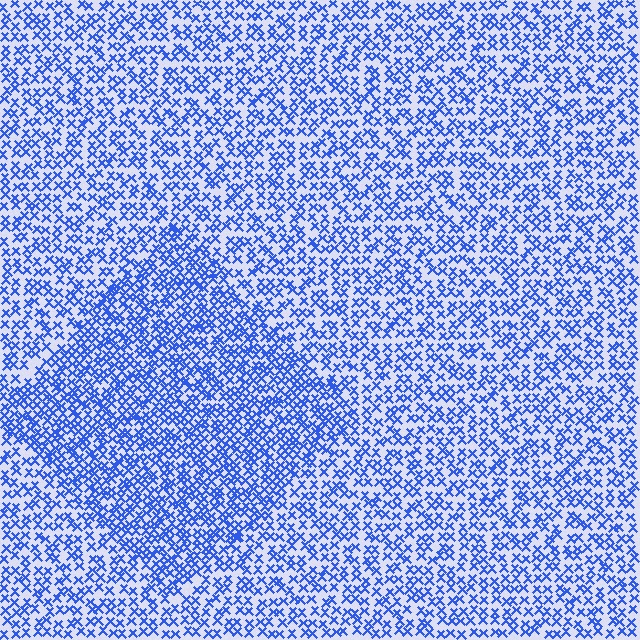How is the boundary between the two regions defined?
The boundary is defined by a change in element density (approximately 1.6x ratio). All elements are the same color, size, and shape.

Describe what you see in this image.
The image contains small blue elements arranged at two different densities. A diamond-shaped region is visible where the elements are more densely packed than the surrounding area.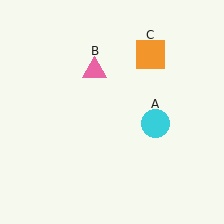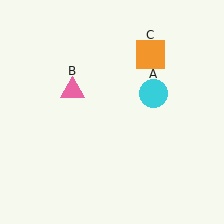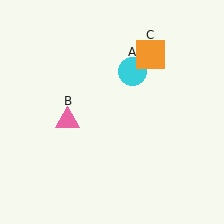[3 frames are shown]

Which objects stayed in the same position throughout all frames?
Orange square (object C) remained stationary.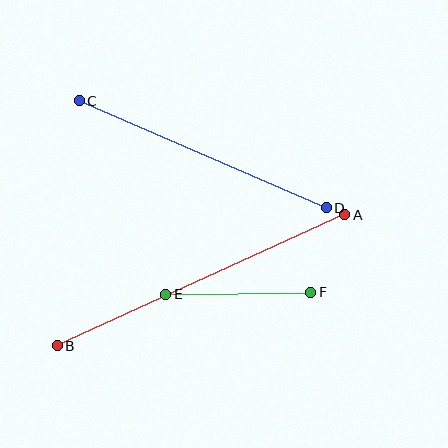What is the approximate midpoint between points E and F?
The midpoint is at approximately (238, 293) pixels.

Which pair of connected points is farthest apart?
Points A and B are farthest apart.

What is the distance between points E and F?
The distance is approximately 145 pixels.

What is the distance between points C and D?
The distance is approximately 269 pixels.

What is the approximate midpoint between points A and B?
The midpoint is at approximately (201, 280) pixels.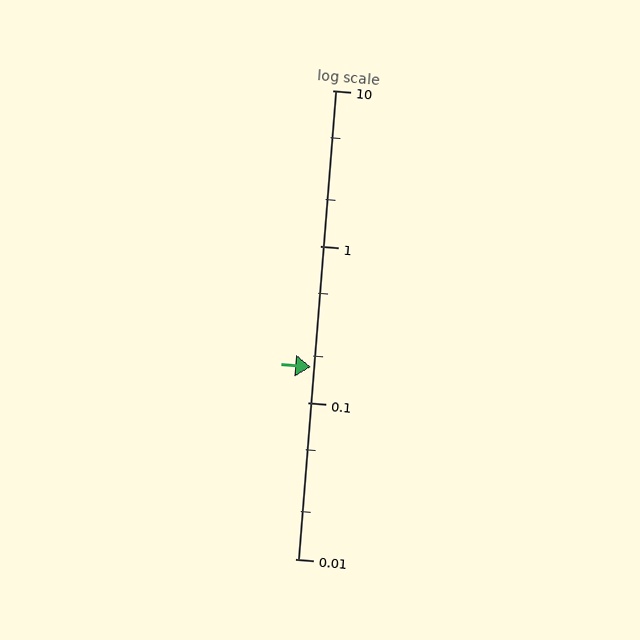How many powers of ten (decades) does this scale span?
The scale spans 3 decades, from 0.01 to 10.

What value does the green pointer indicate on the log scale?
The pointer indicates approximately 0.17.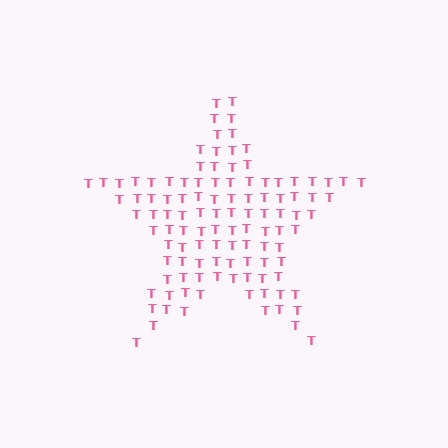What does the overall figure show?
The overall figure shows a star.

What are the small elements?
The small elements are letter T's.